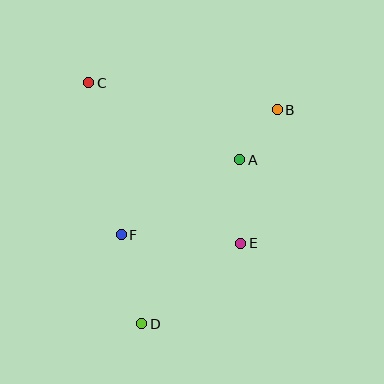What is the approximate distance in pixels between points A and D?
The distance between A and D is approximately 191 pixels.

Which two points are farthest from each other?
Points B and D are farthest from each other.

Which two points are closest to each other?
Points A and B are closest to each other.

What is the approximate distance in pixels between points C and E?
The distance between C and E is approximately 221 pixels.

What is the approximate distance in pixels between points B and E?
The distance between B and E is approximately 138 pixels.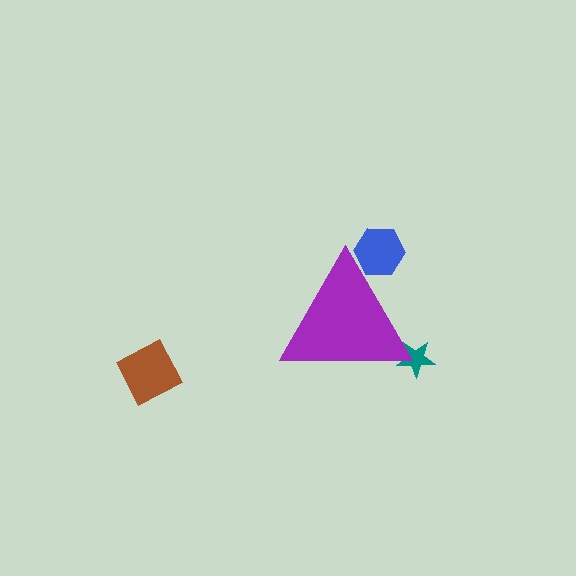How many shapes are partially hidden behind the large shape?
2 shapes are partially hidden.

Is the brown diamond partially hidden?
No, the brown diamond is fully visible.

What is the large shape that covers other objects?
A purple triangle.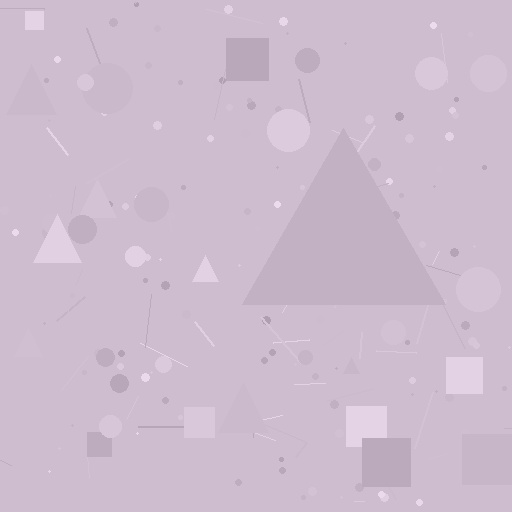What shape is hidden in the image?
A triangle is hidden in the image.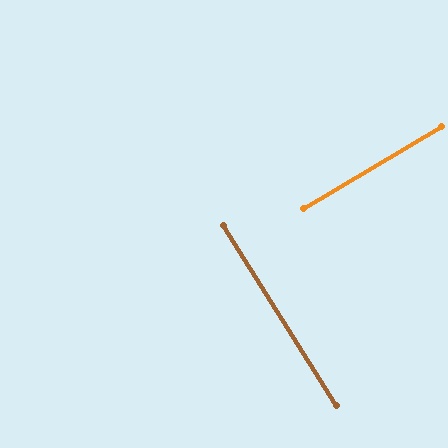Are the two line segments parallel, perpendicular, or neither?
Perpendicular — they meet at approximately 89°.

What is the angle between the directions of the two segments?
Approximately 89 degrees.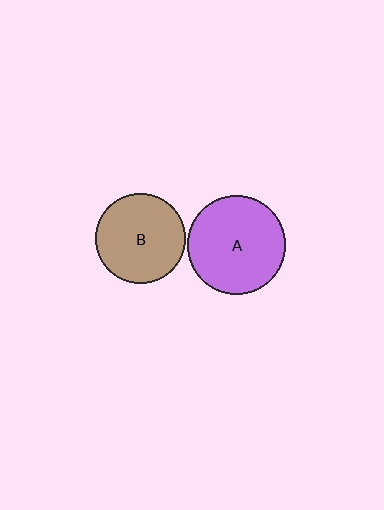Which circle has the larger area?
Circle A (purple).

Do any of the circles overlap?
No, none of the circles overlap.